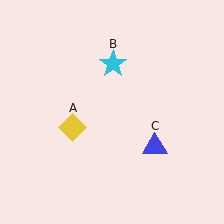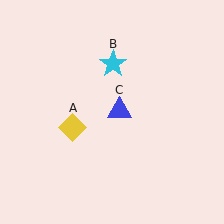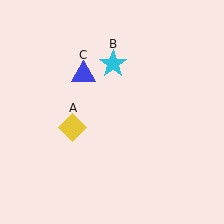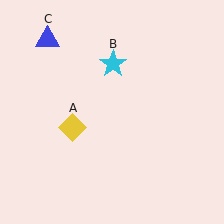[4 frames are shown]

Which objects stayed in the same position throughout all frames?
Yellow diamond (object A) and cyan star (object B) remained stationary.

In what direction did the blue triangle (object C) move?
The blue triangle (object C) moved up and to the left.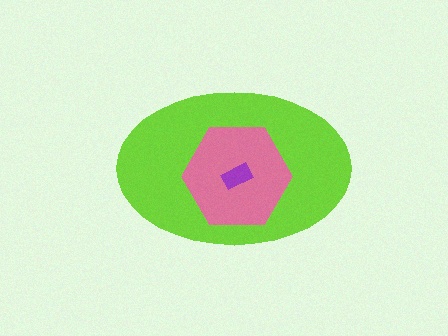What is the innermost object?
The purple rectangle.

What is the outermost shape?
The lime ellipse.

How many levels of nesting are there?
3.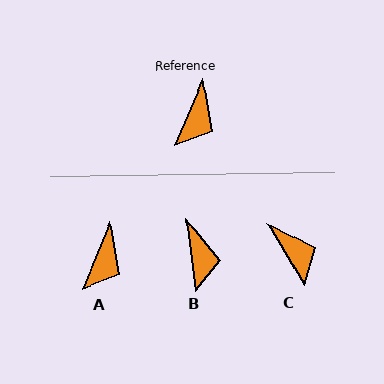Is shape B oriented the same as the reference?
No, it is off by about 30 degrees.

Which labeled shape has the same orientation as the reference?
A.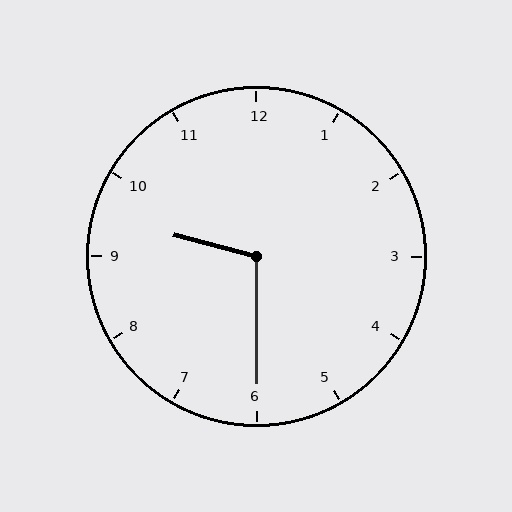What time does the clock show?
9:30.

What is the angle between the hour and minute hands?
Approximately 105 degrees.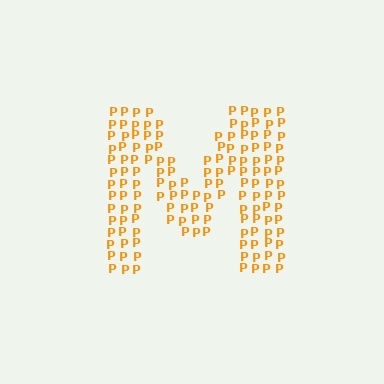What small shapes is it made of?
It is made of small letter P's.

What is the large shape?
The large shape is the letter M.